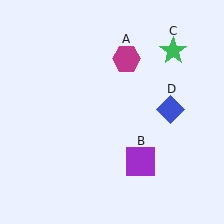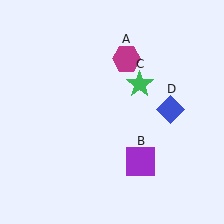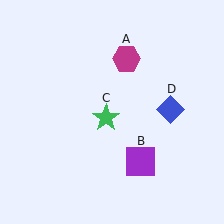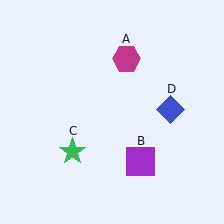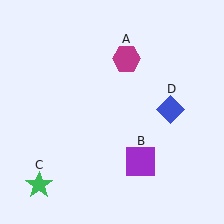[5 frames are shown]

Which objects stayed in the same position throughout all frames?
Magenta hexagon (object A) and purple square (object B) and blue diamond (object D) remained stationary.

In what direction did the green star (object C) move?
The green star (object C) moved down and to the left.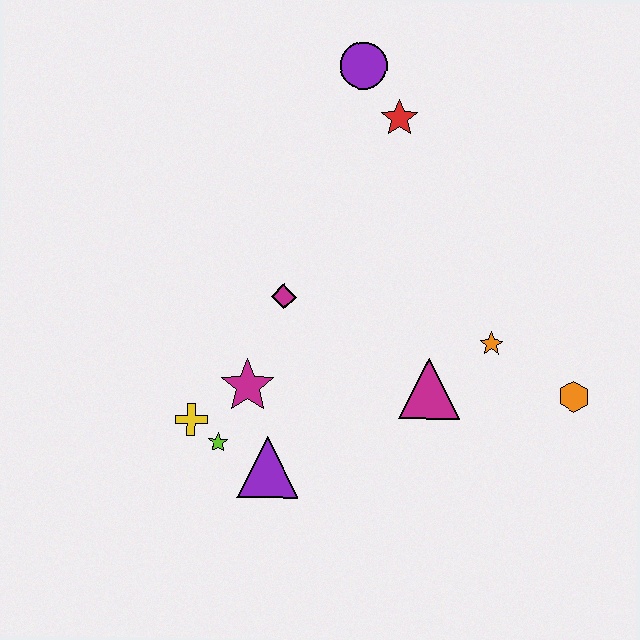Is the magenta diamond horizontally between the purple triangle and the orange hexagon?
Yes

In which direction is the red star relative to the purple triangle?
The red star is above the purple triangle.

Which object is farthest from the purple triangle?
The purple circle is farthest from the purple triangle.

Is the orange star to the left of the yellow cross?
No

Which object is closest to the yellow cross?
The lime star is closest to the yellow cross.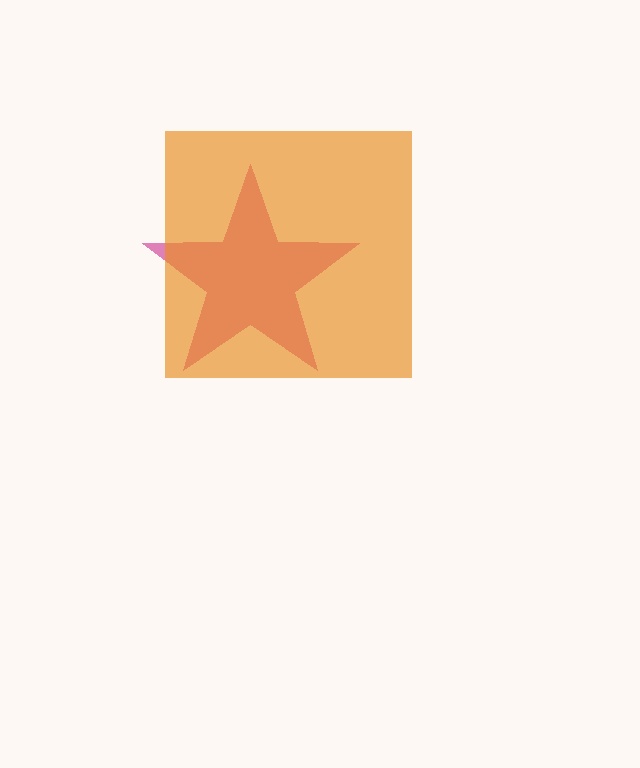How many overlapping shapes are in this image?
There are 2 overlapping shapes in the image.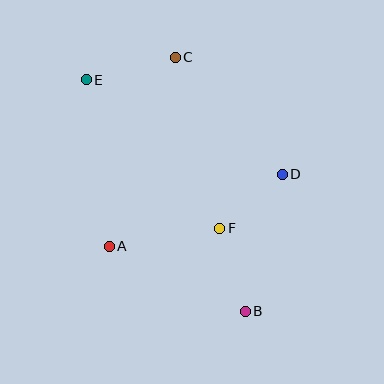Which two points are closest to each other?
Points D and F are closest to each other.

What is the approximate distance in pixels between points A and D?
The distance between A and D is approximately 187 pixels.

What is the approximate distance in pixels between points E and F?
The distance between E and F is approximately 200 pixels.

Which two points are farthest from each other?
Points B and E are farthest from each other.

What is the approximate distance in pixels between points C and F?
The distance between C and F is approximately 177 pixels.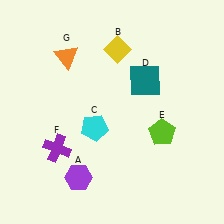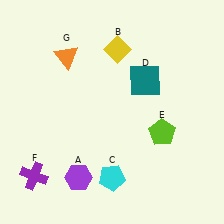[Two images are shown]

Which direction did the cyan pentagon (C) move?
The cyan pentagon (C) moved down.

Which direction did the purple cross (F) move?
The purple cross (F) moved down.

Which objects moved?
The objects that moved are: the cyan pentagon (C), the purple cross (F).